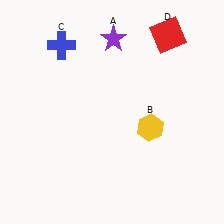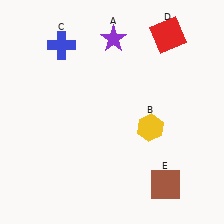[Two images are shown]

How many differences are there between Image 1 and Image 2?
There is 1 difference between the two images.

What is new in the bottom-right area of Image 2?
A brown square (E) was added in the bottom-right area of Image 2.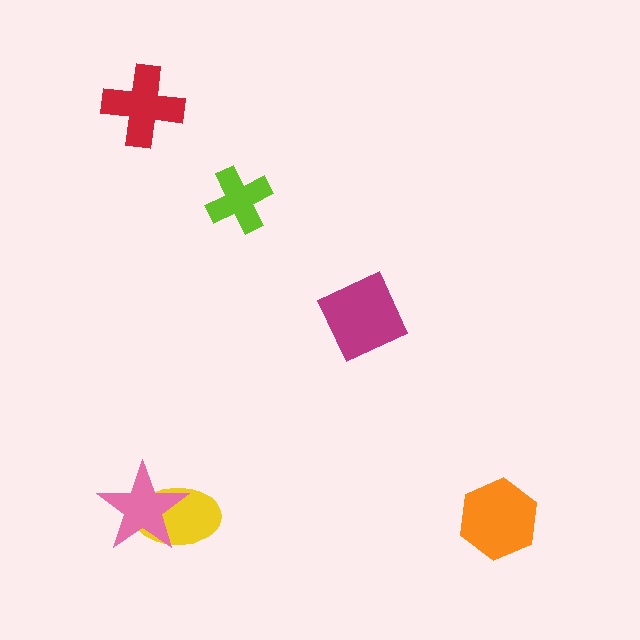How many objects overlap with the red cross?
0 objects overlap with the red cross.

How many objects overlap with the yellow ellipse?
1 object overlaps with the yellow ellipse.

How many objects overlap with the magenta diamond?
0 objects overlap with the magenta diamond.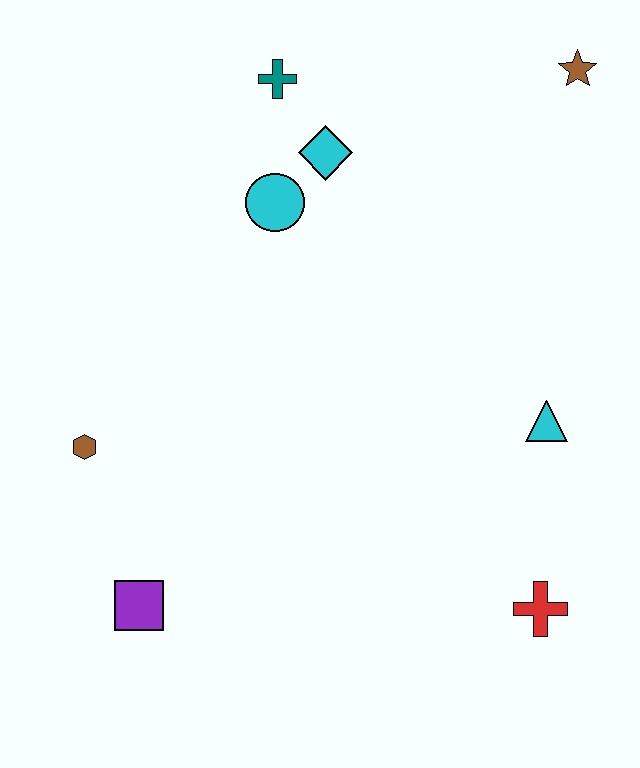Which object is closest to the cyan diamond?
The cyan circle is closest to the cyan diamond.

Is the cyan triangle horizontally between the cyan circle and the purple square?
No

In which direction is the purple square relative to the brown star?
The purple square is below the brown star.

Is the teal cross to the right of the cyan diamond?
No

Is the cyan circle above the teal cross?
No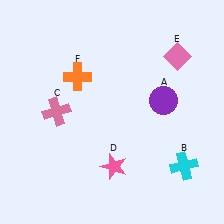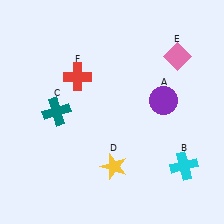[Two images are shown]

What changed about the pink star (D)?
In Image 1, D is pink. In Image 2, it changed to yellow.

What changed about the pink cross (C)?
In Image 1, C is pink. In Image 2, it changed to teal.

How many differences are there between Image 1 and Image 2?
There are 3 differences between the two images.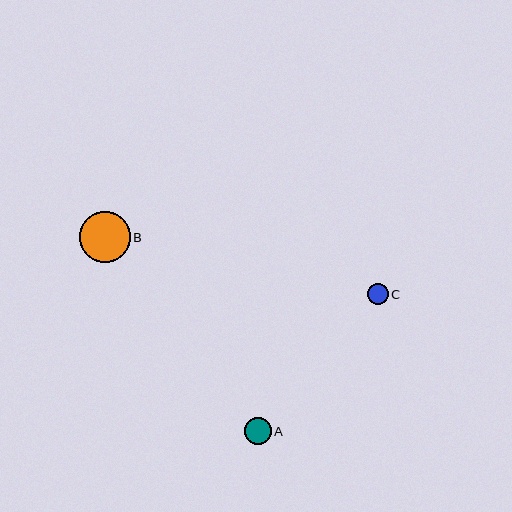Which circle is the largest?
Circle B is the largest with a size of approximately 51 pixels.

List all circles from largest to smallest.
From largest to smallest: B, A, C.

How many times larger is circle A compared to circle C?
Circle A is approximately 1.3 times the size of circle C.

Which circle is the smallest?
Circle C is the smallest with a size of approximately 21 pixels.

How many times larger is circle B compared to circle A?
Circle B is approximately 1.9 times the size of circle A.